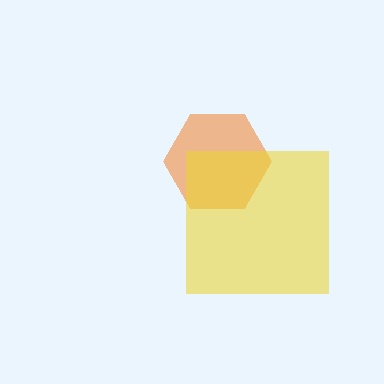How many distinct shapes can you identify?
There are 2 distinct shapes: an orange hexagon, a yellow square.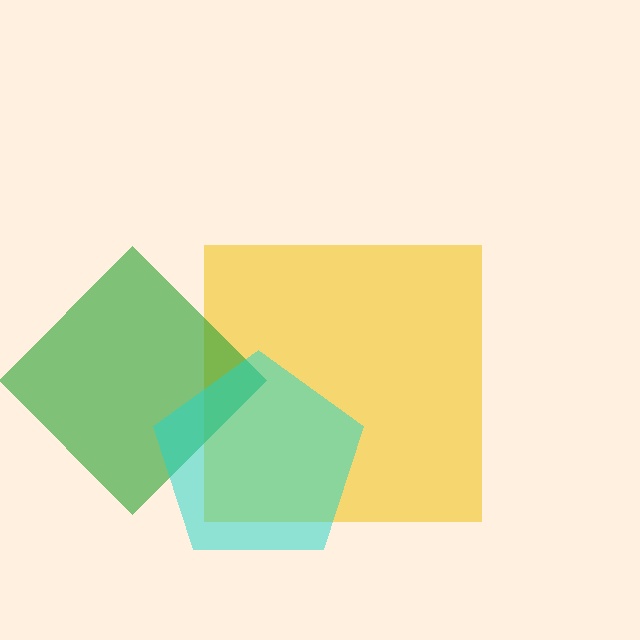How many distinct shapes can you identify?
There are 3 distinct shapes: a yellow square, a green diamond, a cyan pentagon.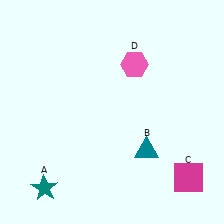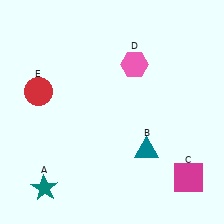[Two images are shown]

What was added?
A red circle (E) was added in Image 2.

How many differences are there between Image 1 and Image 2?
There is 1 difference between the two images.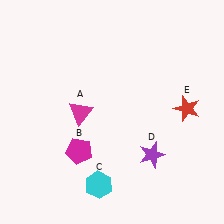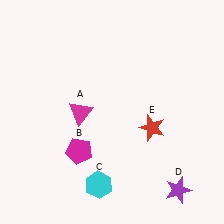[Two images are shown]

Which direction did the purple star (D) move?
The purple star (D) moved down.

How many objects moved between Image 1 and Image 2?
2 objects moved between the two images.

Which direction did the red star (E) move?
The red star (E) moved left.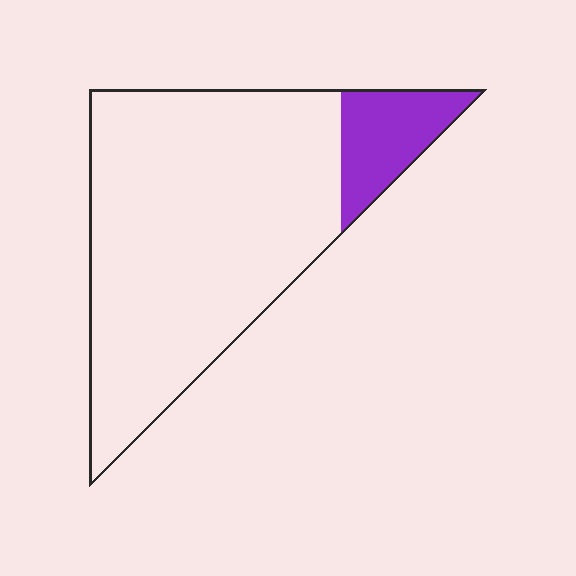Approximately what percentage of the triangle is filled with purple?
Approximately 15%.